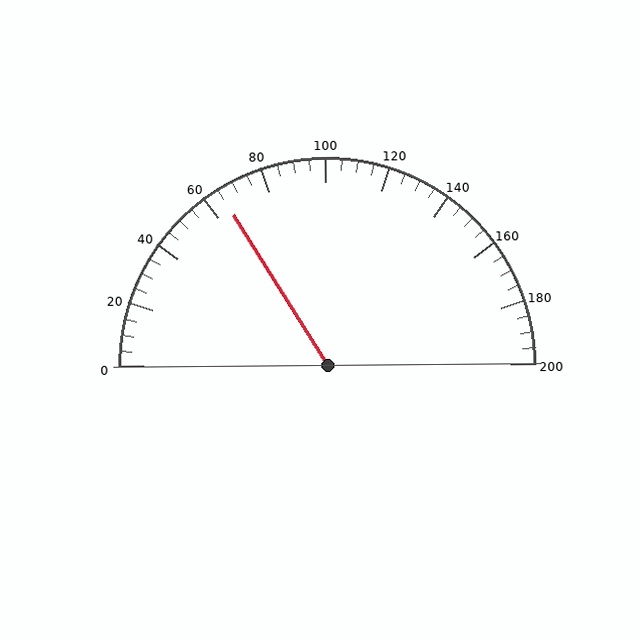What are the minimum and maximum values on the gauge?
The gauge ranges from 0 to 200.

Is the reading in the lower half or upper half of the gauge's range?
The reading is in the lower half of the range (0 to 200).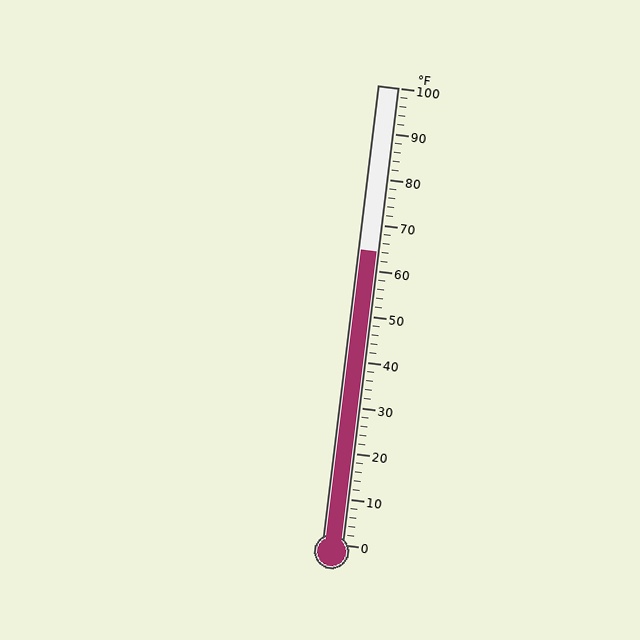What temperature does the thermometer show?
The thermometer shows approximately 64°F.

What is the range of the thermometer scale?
The thermometer scale ranges from 0°F to 100°F.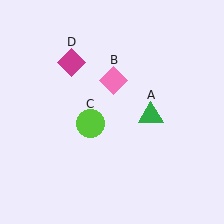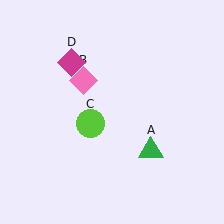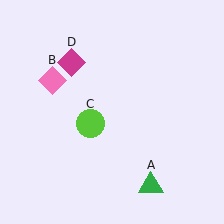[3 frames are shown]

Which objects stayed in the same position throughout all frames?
Lime circle (object C) and magenta diamond (object D) remained stationary.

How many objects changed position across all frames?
2 objects changed position: green triangle (object A), pink diamond (object B).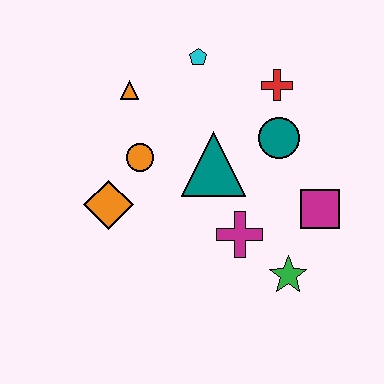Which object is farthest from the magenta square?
The orange triangle is farthest from the magenta square.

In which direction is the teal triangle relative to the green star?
The teal triangle is above the green star.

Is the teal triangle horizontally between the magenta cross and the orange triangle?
Yes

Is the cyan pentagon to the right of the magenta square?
No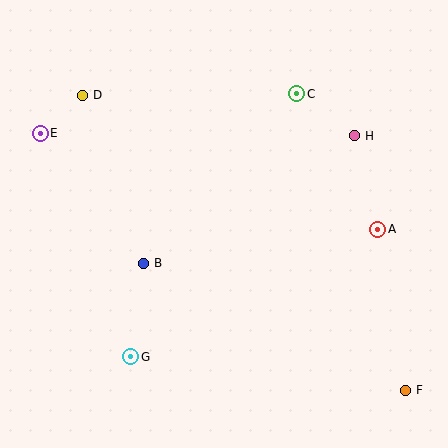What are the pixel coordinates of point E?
Point E is at (40, 133).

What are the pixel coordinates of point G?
Point G is at (131, 357).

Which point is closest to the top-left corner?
Point D is closest to the top-left corner.